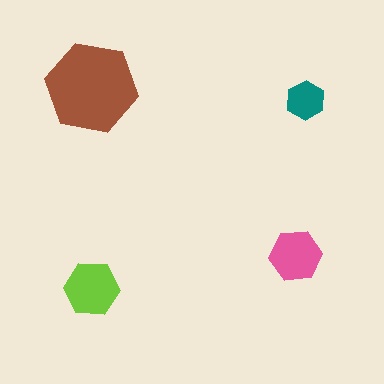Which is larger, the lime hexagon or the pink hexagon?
The lime one.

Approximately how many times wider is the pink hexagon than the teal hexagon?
About 1.5 times wider.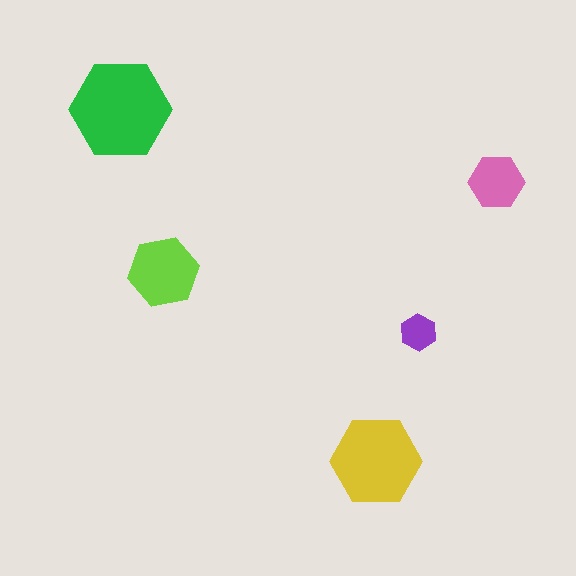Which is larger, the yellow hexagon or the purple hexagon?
The yellow one.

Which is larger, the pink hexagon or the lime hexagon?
The lime one.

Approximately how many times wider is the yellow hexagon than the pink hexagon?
About 1.5 times wider.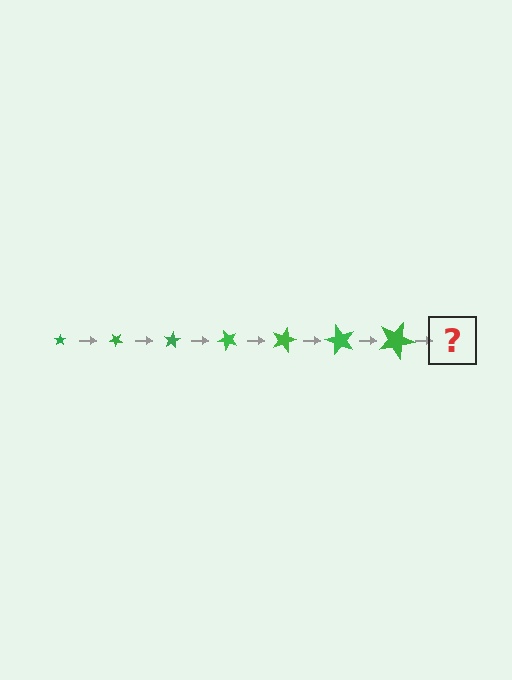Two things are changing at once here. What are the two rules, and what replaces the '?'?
The two rules are that the star grows larger each step and it rotates 40 degrees each step. The '?' should be a star, larger than the previous one and rotated 280 degrees from the start.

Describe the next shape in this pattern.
It should be a star, larger than the previous one and rotated 280 degrees from the start.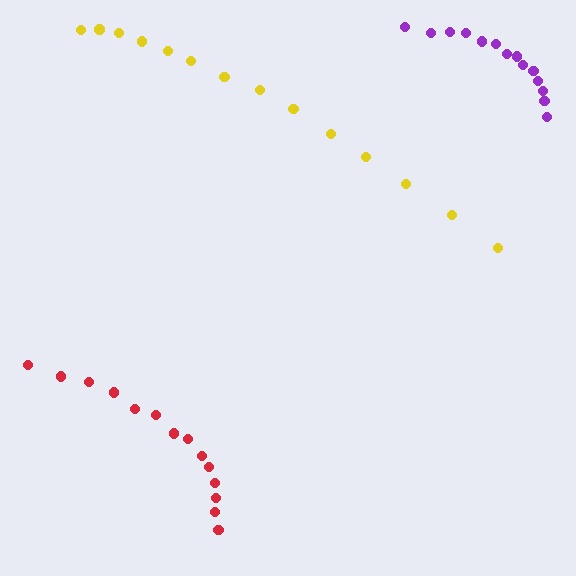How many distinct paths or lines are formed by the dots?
There are 3 distinct paths.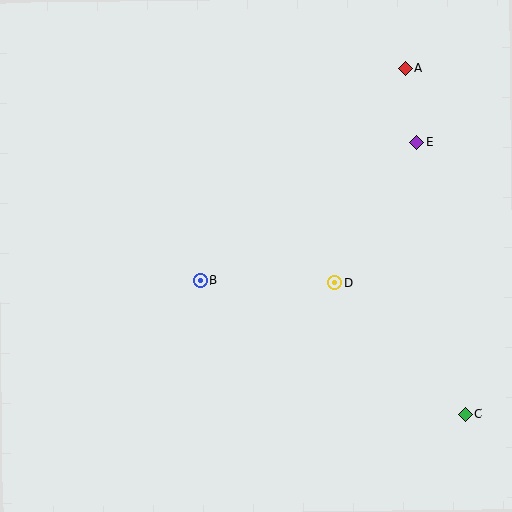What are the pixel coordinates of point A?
Point A is at (405, 68).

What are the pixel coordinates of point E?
Point E is at (416, 142).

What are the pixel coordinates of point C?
Point C is at (465, 414).